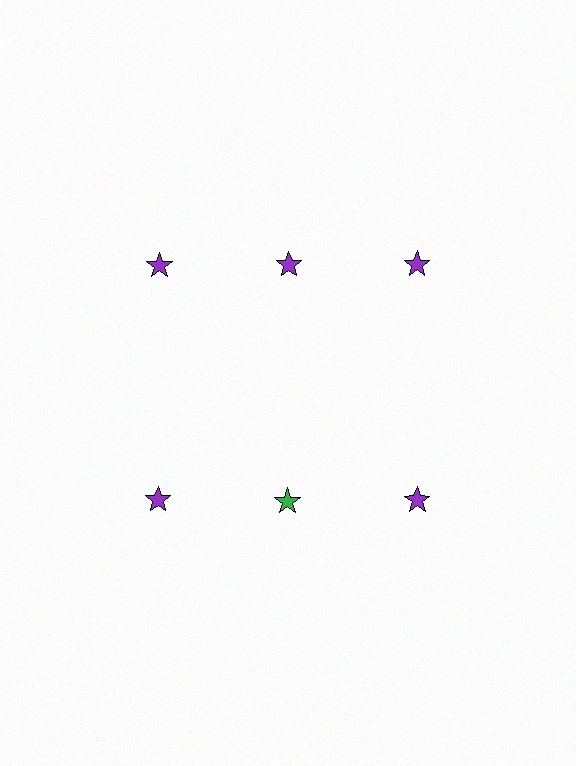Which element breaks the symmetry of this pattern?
The green star in the second row, second from left column breaks the symmetry. All other shapes are purple stars.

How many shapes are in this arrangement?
There are 6 shapes arranged in a grid pattern.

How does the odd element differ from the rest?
It has a different color: green instead of purple.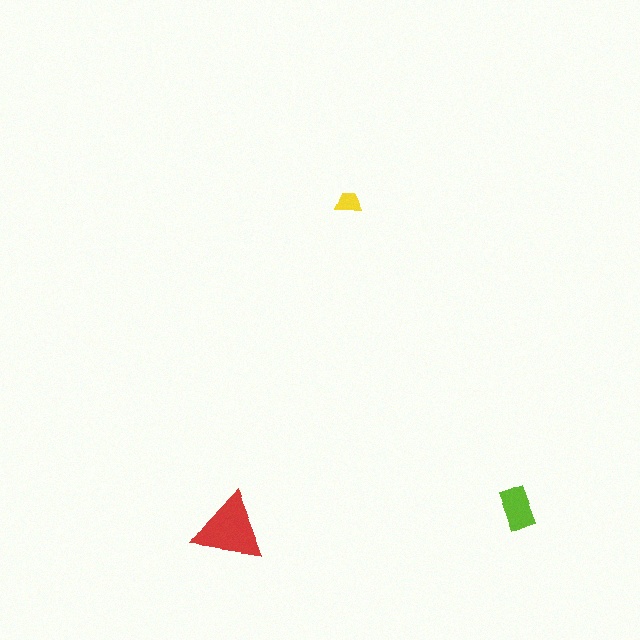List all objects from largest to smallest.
The red triangle, the lime rectangle, the yellow trapezoid.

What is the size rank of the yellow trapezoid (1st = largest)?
3rd.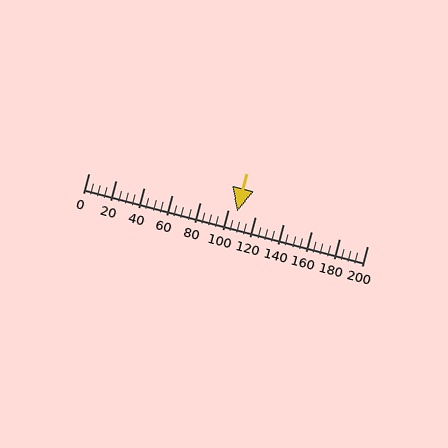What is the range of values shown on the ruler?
The ruler shows values from 0 to 200.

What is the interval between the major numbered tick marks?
The major tick marks are spaced 20 units apart.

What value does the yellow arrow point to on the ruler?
The yellow arrow points to approximately 107.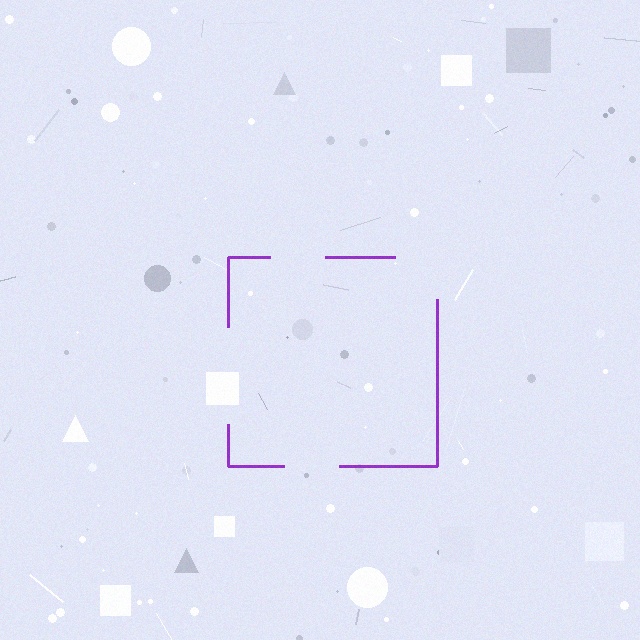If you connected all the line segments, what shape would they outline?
They would outline a square.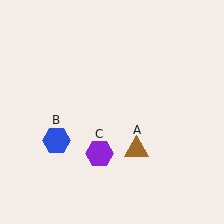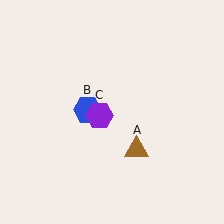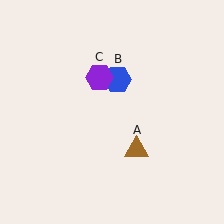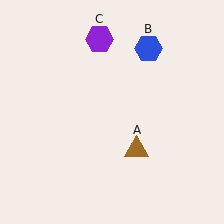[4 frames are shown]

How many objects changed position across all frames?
2 objects changed position: blue hexagon (object B), purple hexagon (object C).